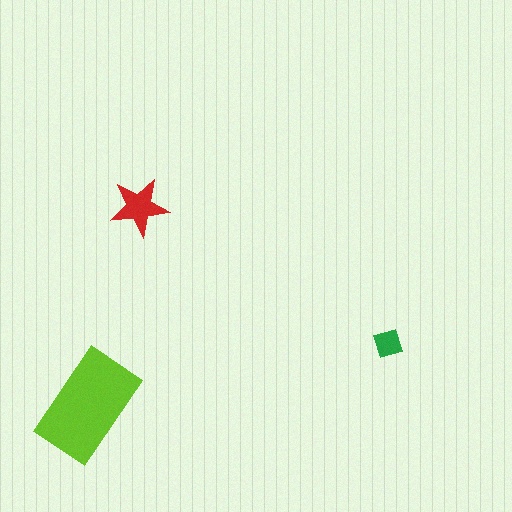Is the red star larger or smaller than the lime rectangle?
Smaller.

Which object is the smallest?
The green diamond.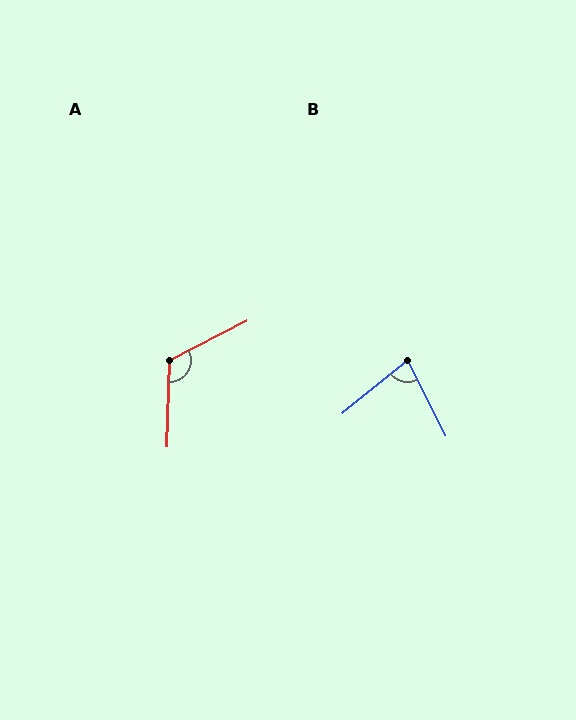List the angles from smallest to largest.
B (77°), A (119°).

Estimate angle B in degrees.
Approximately 77 degrees.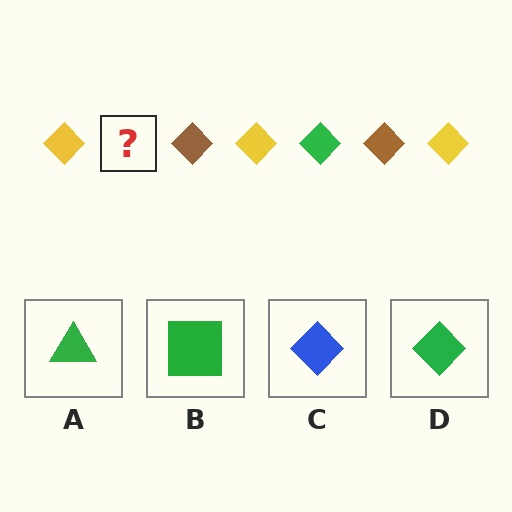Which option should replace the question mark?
Option D.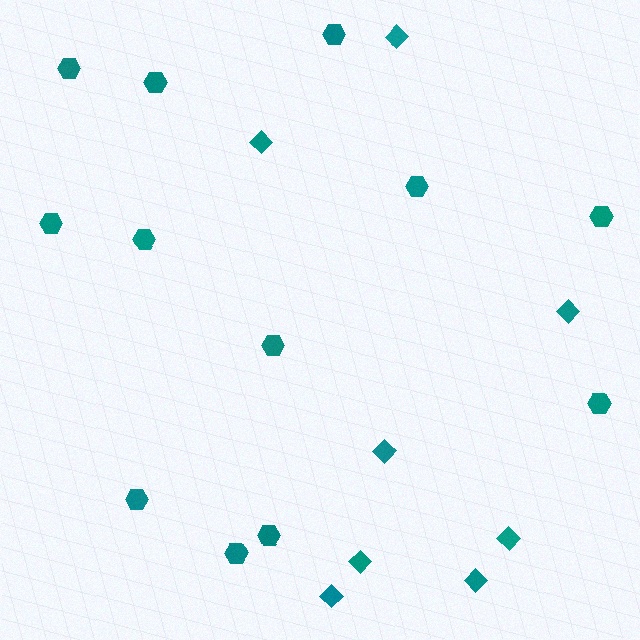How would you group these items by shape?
There are 2 groups: one group of hexagons (12) and one group of diamonds (8).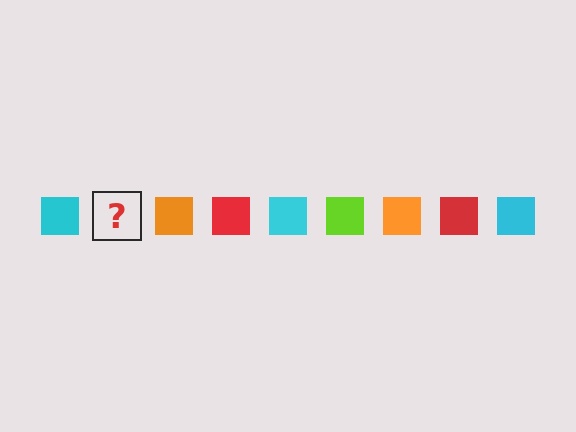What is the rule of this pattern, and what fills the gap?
The rule is that the pattern cycles through cyan, lime, orange, red squares. The gap should be filled with a lime square.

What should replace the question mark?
The question mark should be replaced with a lime square.